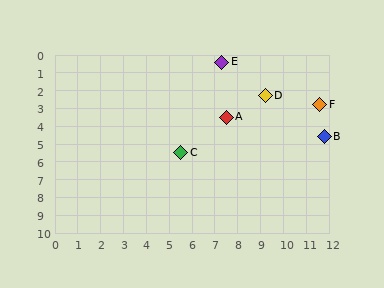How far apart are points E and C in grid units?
Points E and C are about 5.4 grid units apart.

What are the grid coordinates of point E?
Point E is at approximately (7.3, 0.4).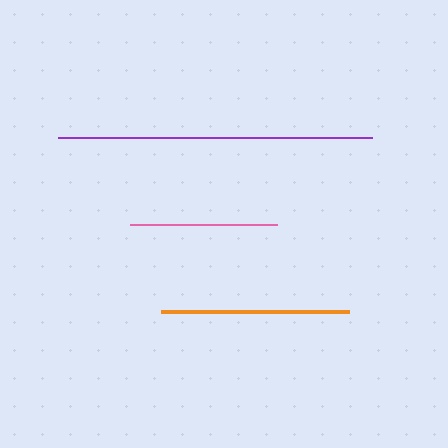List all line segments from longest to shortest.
From longest to shortest: purple, orange, pink.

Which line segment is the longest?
The purple line is the longest at approximately 314 pixels.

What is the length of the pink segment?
The pink segment is approximately 147 pixels long.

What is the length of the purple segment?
The purple segment is approximately 314 pixels long.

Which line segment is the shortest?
The pink line is the shortest at approximately 147 pixels.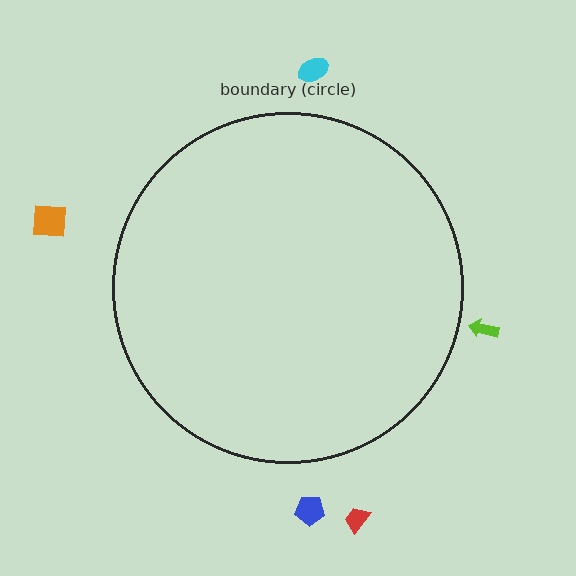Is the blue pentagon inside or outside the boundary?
Outside.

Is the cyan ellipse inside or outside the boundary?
Outside.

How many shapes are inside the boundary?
0 inside, 5 outside.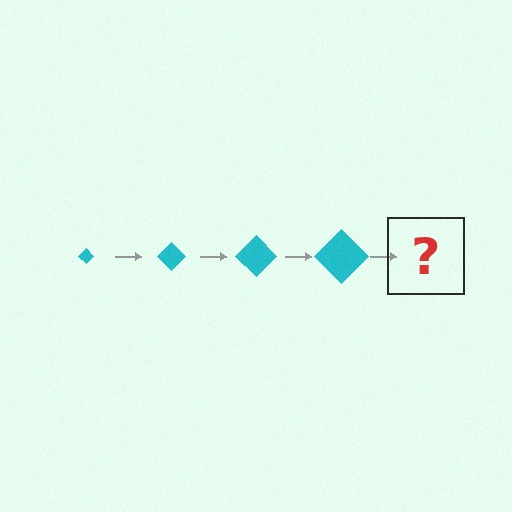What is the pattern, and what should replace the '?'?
The pattern is that the diamond gets progressively larger each step. The '?' should be a cyan diamond, larger than the previous one.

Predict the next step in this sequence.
The next step is a cyan diamond, larger than the previous one.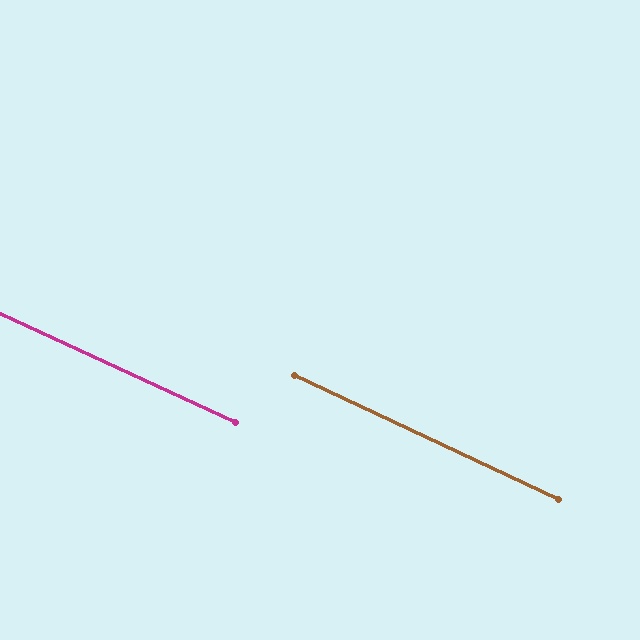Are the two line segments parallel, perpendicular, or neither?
Parallel — their directions differ by only 0.3°.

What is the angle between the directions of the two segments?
Approximately 0 degrees.